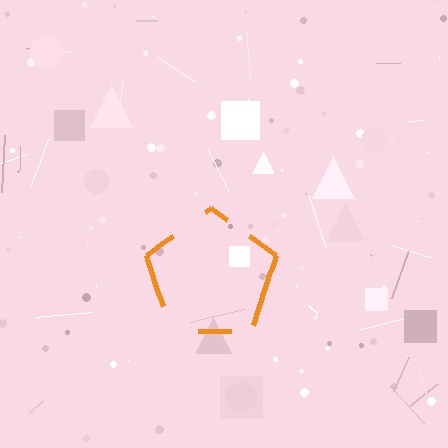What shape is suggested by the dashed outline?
The dashed outline suggests a pentagon.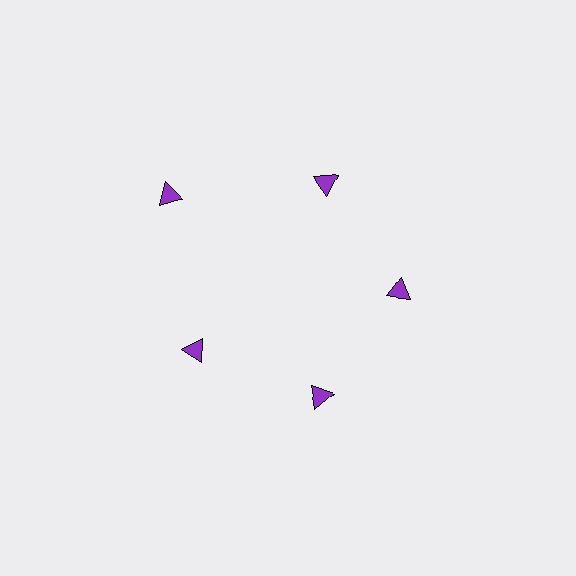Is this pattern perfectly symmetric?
No. The 5 purple triangles are arranged in a ring, but one element near the 10 o'clock position is pushed outward from the center, breaking the 5-fold rotational symmetry.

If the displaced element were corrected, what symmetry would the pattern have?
It would have 5-fold rotational symmetry — the pattern would map onto itself every 72 degrees.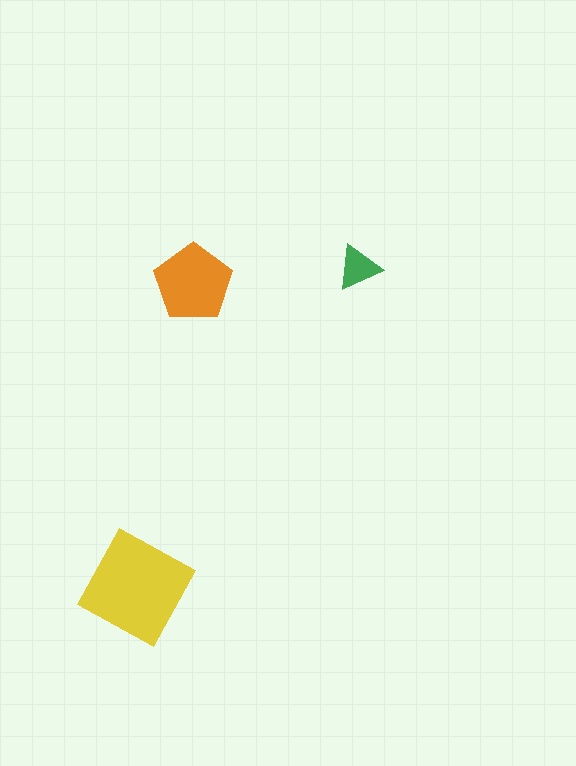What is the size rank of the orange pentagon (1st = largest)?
2nd.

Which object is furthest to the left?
The yellow square is leftmost.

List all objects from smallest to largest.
The green triangle, the orange pentagon, the yellow square.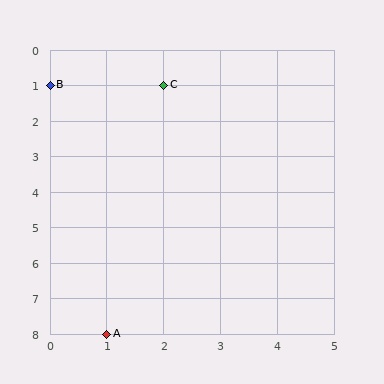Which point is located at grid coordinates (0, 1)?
Point B is at (0, 1).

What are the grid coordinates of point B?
Point B is at grid coordinates (0, 1).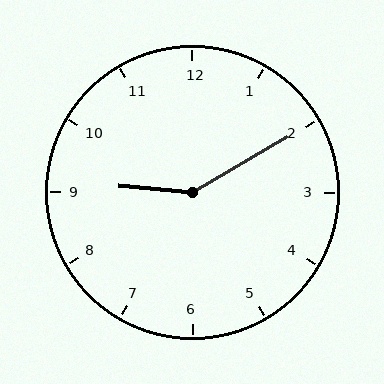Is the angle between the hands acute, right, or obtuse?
It is obtuse.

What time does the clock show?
9:10.